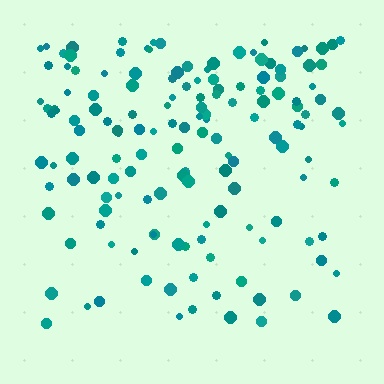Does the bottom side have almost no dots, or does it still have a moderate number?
Still a moderate number, just noticeably fewer than the top.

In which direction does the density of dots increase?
From bottom to top, with the top side densest.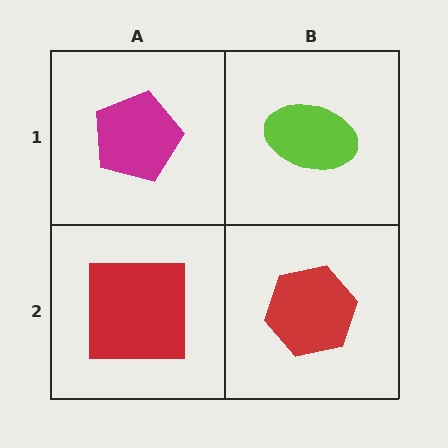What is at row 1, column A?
A magenta pentagon.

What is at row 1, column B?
A lime ellipse.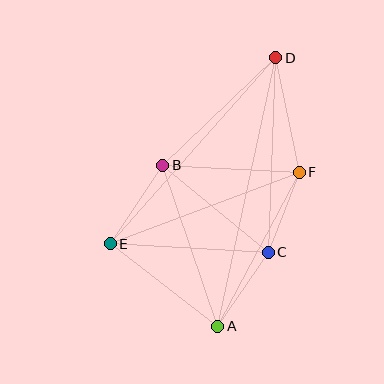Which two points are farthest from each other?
Points A and D are farthest from each other.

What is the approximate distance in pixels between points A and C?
The distance between A and C is approximately 89 pixels.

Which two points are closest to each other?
Points C and F are closest to each other.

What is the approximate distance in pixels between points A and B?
The distance between A and B is approximately 170 pixels.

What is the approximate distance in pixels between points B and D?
The distance between B and D is approximately 156 pixels.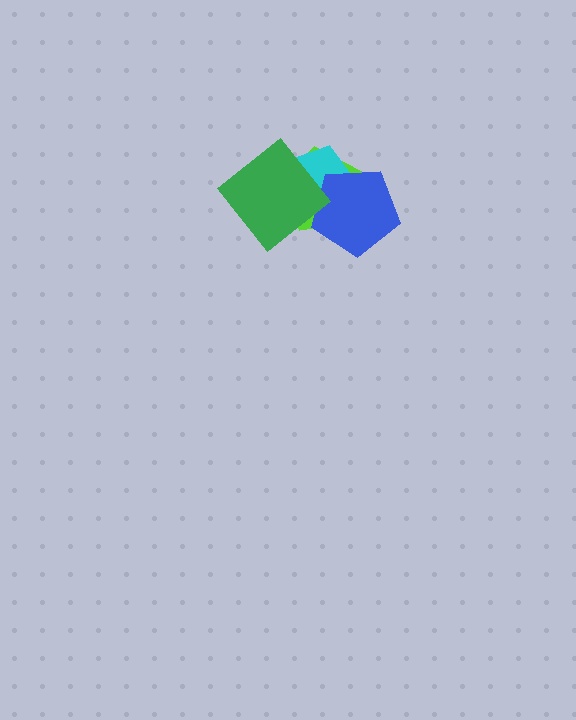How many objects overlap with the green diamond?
2 objects overlap with the green diamond.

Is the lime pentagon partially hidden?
Yes, it is partially covered by another shape.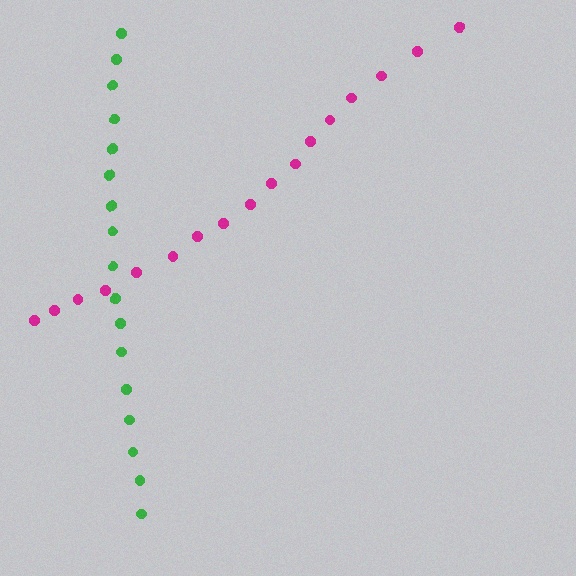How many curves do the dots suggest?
There are 2 distinct paths.